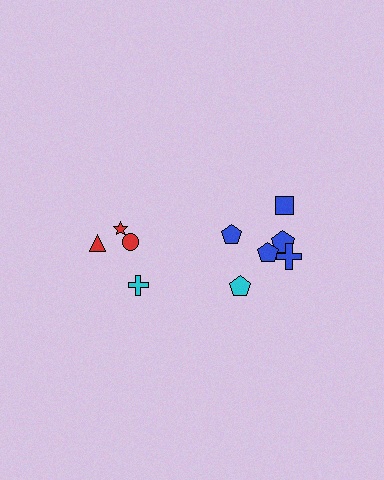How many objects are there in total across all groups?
There are 10 objects.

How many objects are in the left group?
There are 4 objects.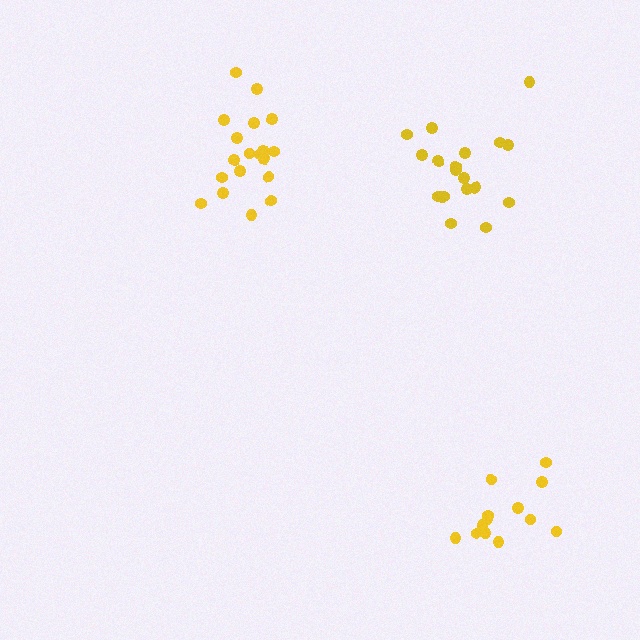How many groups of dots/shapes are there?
There are 3 groups.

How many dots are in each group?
Group 1: 19 dots, Group 2: 13 dots, Group 3: 19 dots (51 total).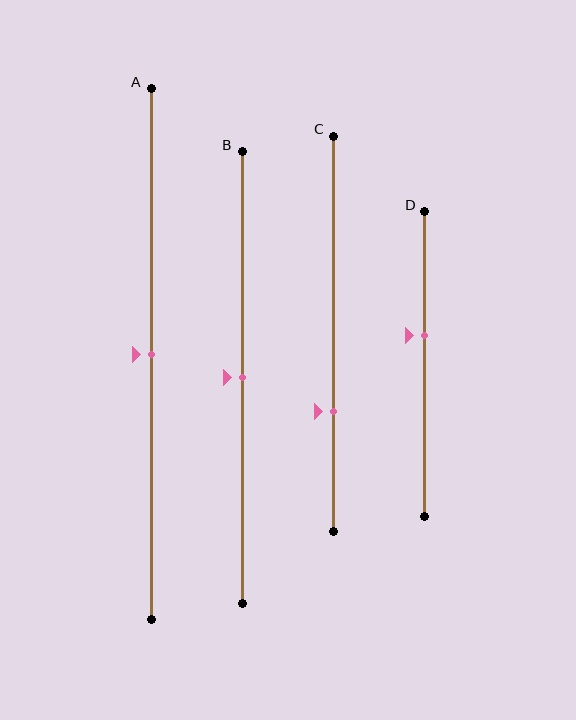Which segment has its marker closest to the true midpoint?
Segment A has its marker closest to the true midpoint.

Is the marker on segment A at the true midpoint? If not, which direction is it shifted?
Yes, the marker on segment A is at the true midpoint.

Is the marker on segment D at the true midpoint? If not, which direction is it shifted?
No, the marker on segment D is shifted upward by about 9% of the segment length.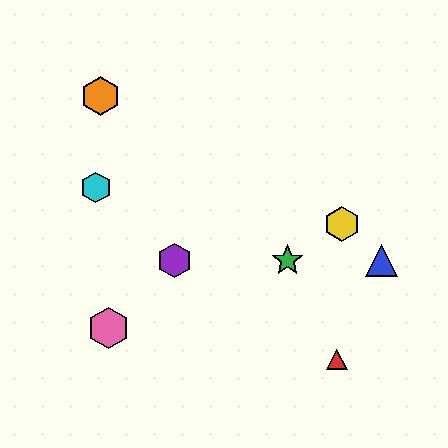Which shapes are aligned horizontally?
The blue triangle, the green star, the purple hexagon are aligned horizontally.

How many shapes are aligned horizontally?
3 shapes (the blue triangle, the green star, the purple hexagon) are aligned horizontally.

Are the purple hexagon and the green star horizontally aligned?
Yes, both are at y≈261.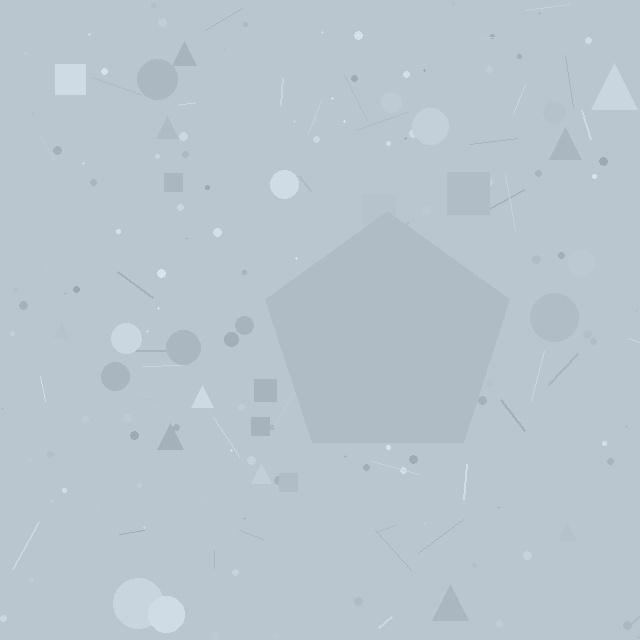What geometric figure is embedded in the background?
A pentagon is embedded in the background.